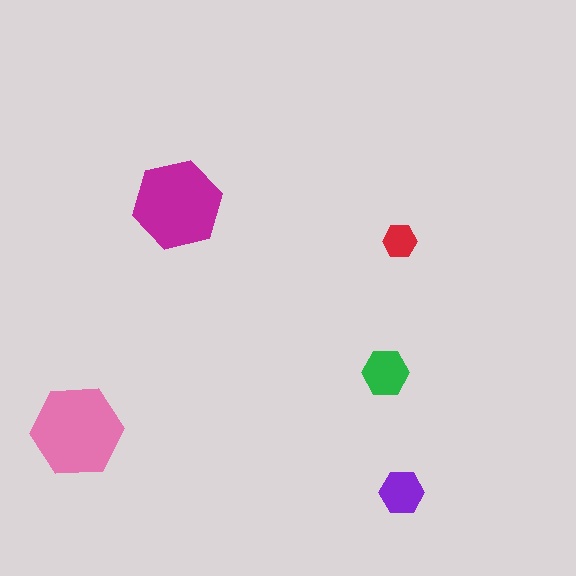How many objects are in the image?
There are 5 objects in the image.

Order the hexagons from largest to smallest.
the pink one, the magenta one, the green one, the purple one, the red one.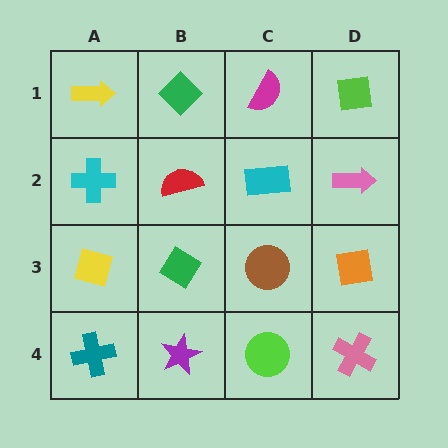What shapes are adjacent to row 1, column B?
A red semicircle (row 2, column B), a yellow arrow (row 1, column A), a magenta semicircle (row 1, column C).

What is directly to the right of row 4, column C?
A pink cross.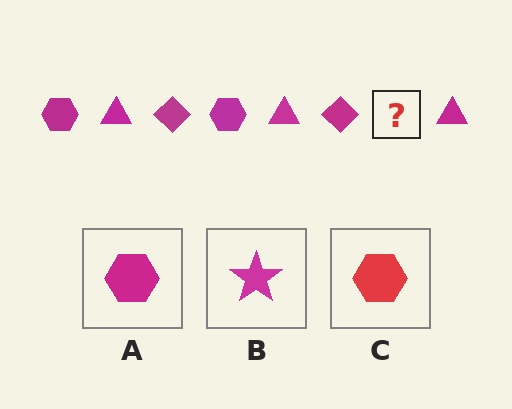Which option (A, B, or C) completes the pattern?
A.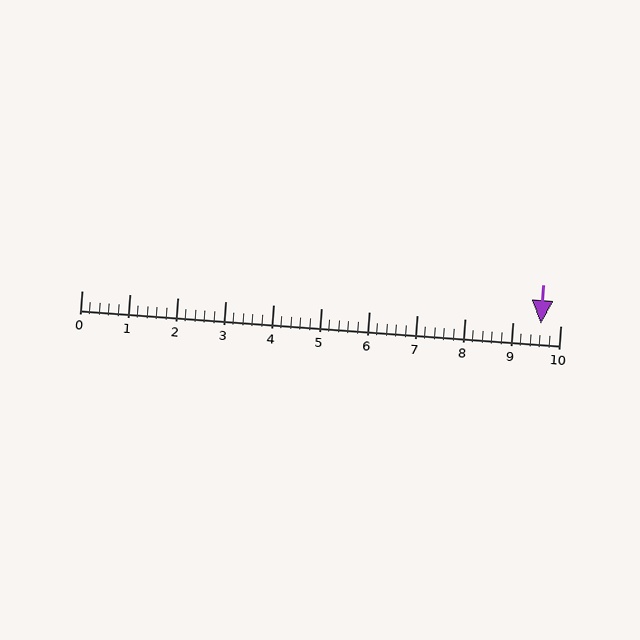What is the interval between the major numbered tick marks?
The major tick marks are spaced 1 units apart.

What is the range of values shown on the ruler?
The ruler shows values from 0 to 10.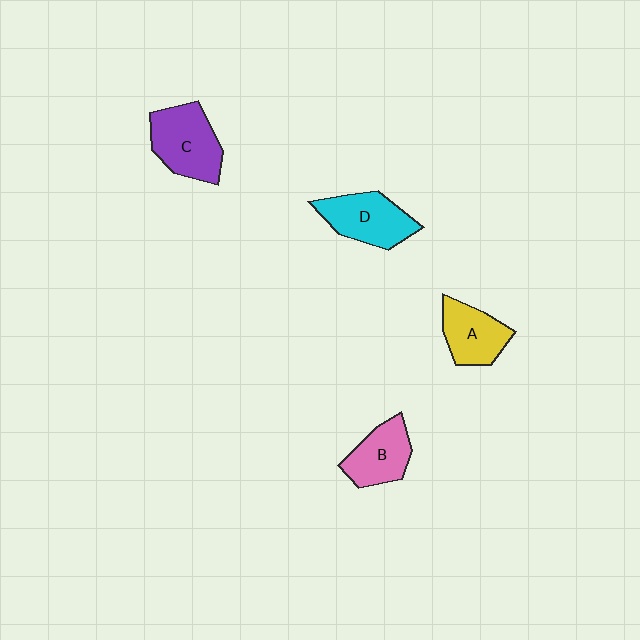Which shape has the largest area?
Shape C (purple).